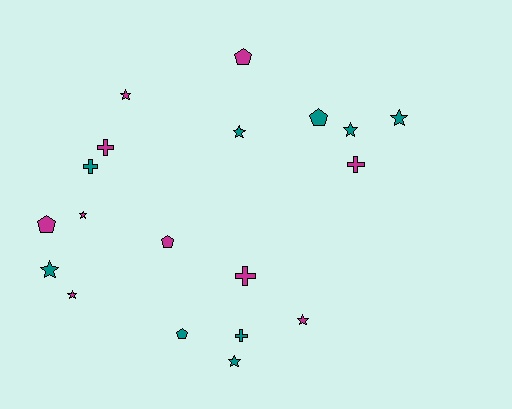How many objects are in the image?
There are 19 objects.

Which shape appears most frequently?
Star, with 9 objects.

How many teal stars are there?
There are 5 teal stars.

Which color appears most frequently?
Magenta, with 10 objects.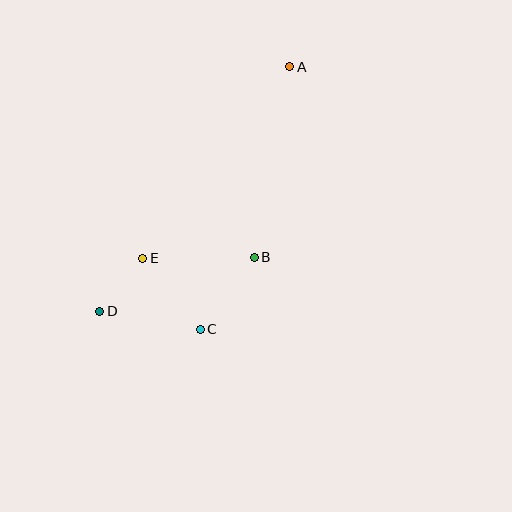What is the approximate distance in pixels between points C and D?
The distance between C and D is approximately 102 pixels.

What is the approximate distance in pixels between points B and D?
The distance between B and D is approximately 164 pixels.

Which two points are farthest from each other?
Points A and D are farthest from each other.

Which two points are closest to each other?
Points D and E are closest to each other.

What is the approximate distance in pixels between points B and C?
The distance between B and C is approximately 90 pixels.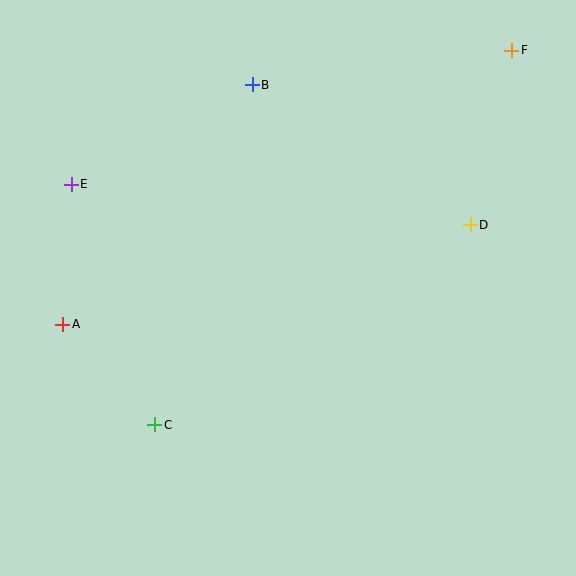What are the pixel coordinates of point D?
Point D is at (470, 225).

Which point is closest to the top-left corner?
Point E is closest to the top-left corner.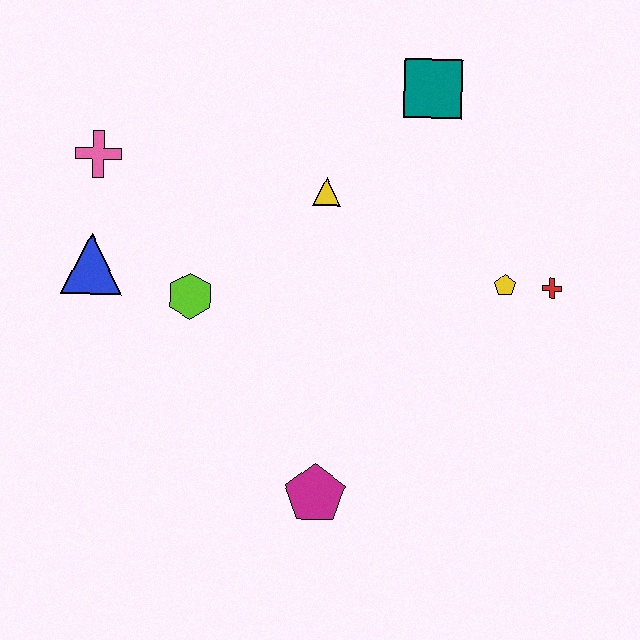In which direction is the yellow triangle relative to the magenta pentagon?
The yellow triangle is above the magenta pentagon.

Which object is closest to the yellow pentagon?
The red cross is closest to the yellow pentagon.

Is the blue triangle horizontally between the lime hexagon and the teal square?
No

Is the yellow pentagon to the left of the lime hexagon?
No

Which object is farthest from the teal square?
The magenta pentagon is farthest from the teal square.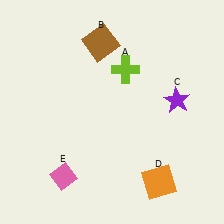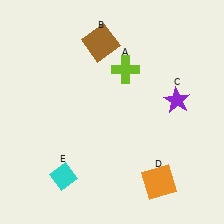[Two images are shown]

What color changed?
The diamond (E) changed from pink in Image 1 to cyan in Image 2.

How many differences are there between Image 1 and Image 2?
There is 1 difference between the two images.